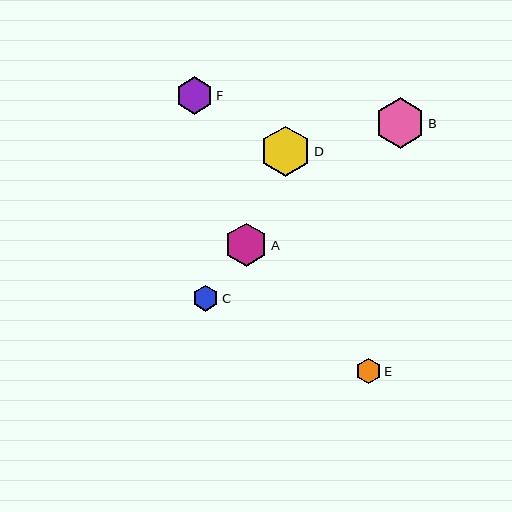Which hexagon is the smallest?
Hexagon E is the smallest with a size of approximately 25 pixels.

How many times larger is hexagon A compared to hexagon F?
Hexagon A is approximately 1.1 times the size of hexagon F.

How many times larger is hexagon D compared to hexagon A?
Hexagon D is approximately 1.2 times the size of hexagon A.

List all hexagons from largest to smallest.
From largest to smallest: D, B, A, F, C, E.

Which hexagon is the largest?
Hexagon D is the largest with a size of approximately 50 pixels.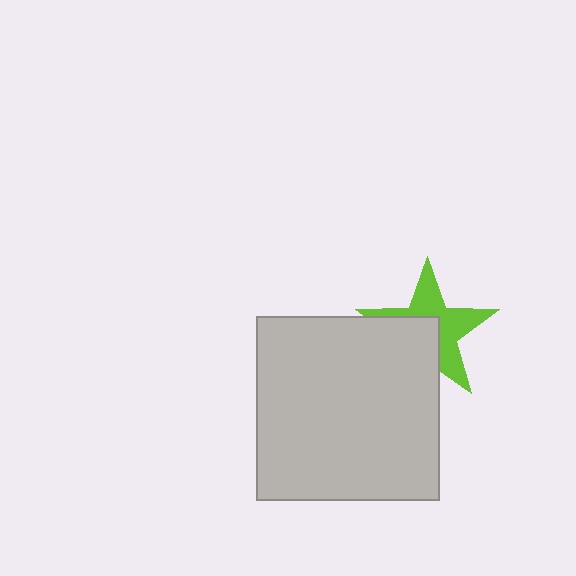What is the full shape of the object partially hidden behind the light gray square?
The partially hidden object is a lime star.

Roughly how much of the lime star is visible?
About half of it is visible (roughly 55%).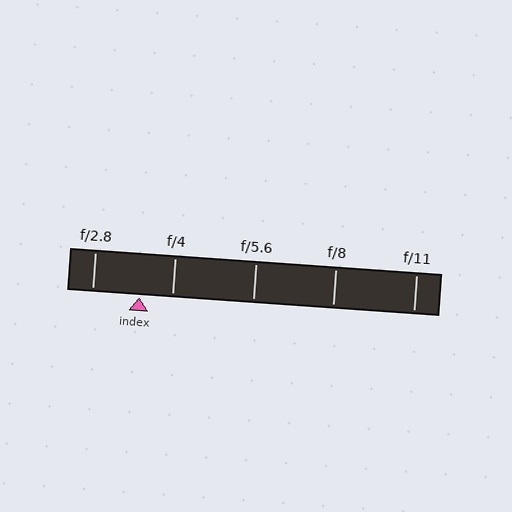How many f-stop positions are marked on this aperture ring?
There are 5 f-stop positions marked.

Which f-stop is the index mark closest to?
The index mark is closest to f/4.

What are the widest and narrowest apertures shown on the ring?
The widest aperture shown is f/2.8 and the narrowest is f/11.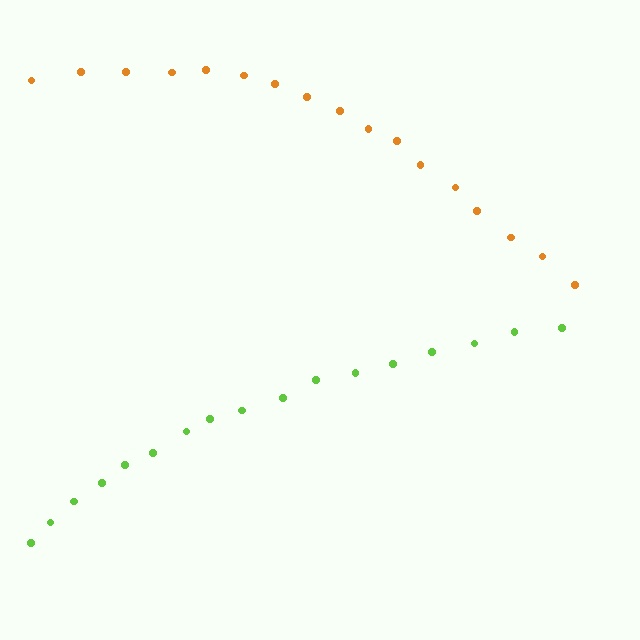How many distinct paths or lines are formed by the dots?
There are 2 distinct paths.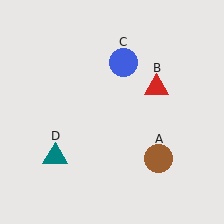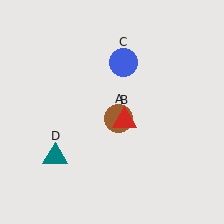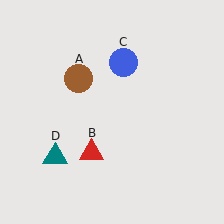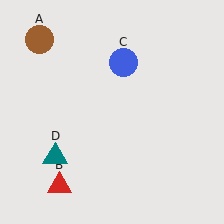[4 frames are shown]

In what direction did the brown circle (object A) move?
The brown circle (object A) moved up and to the left.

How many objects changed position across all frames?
2 objects changed position: brown circle (object A), red triangle (object B).